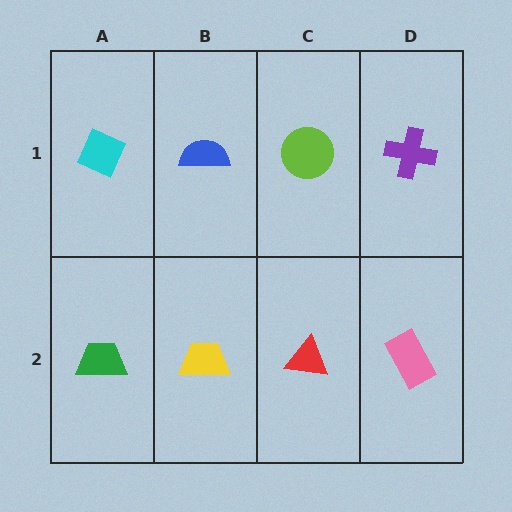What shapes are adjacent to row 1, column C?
A red triangle (row 2, column C), a blue semicircle (row 1, column B), a purple cross (row 1, column D).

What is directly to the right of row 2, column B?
A red triangle.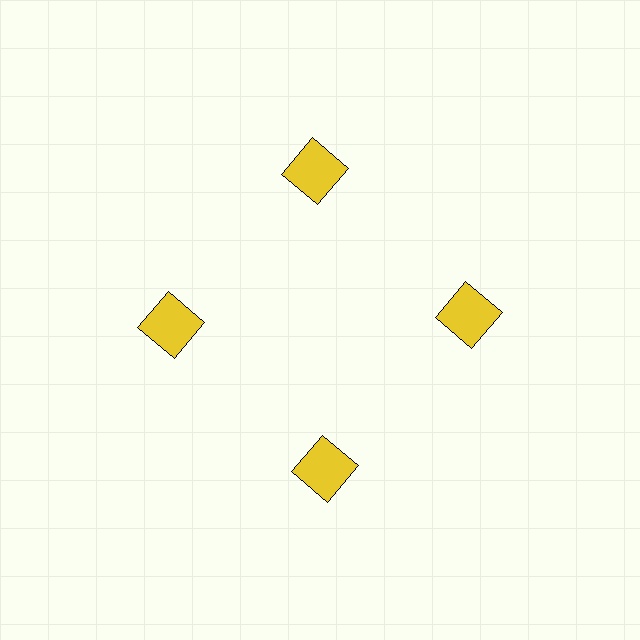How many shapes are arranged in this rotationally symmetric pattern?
There are 4 shapes, arranged in 4 groups of 1.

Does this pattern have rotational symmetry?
Yes, this pattern has 4-fold rotational symmetry. It looks the same after rotating 90 degrees around the center.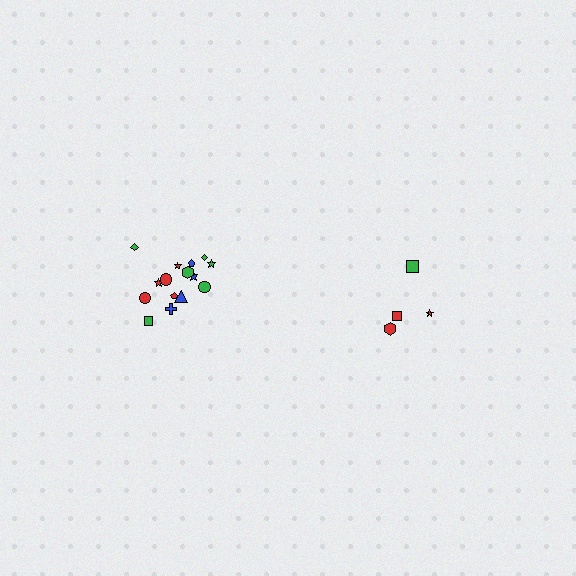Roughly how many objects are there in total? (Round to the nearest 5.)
Roughly 20 objects in total.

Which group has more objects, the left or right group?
The left group.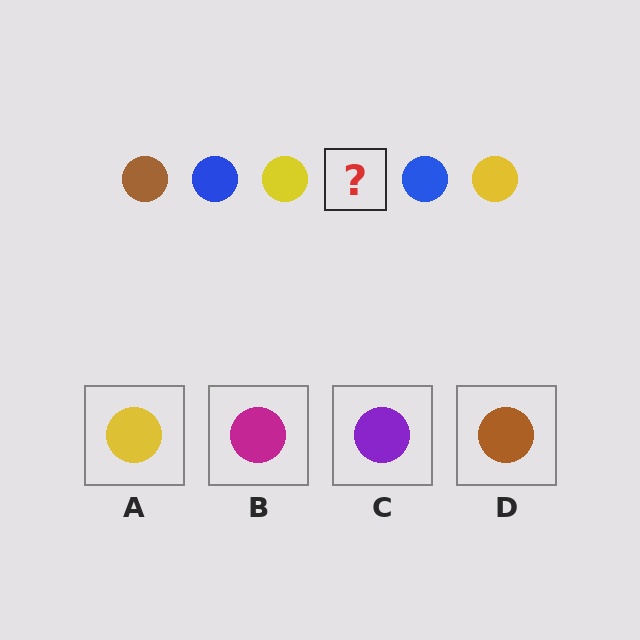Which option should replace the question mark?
Option D.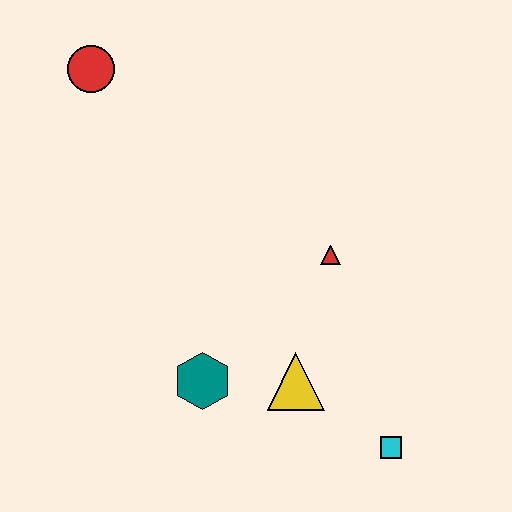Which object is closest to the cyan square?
The yellow triangle is closest to the cyan square.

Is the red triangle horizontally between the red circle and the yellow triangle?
No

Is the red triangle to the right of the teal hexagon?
Yes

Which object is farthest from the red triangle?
The red circle is farthest from the red triangle.